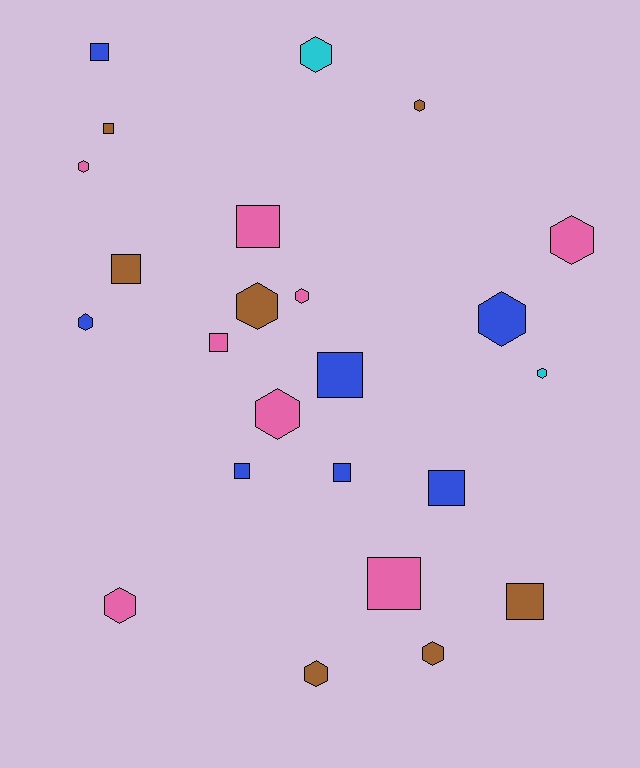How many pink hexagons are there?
There are 5 pink hexagons.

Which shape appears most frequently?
Hexagon, with 13 objects.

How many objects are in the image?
There are 24 objects.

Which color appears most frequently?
Pink, with 8 objects.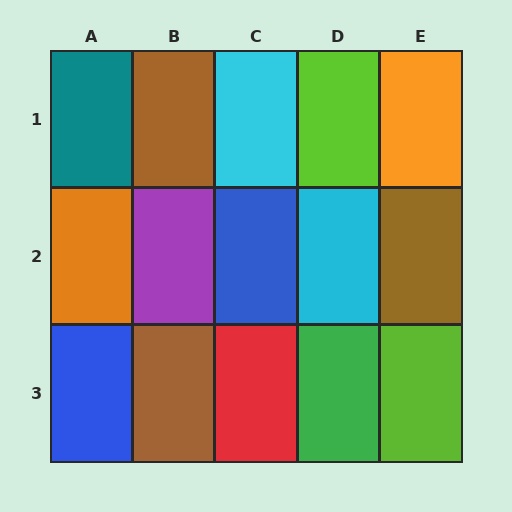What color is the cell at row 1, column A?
Teal.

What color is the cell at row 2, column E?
Brown.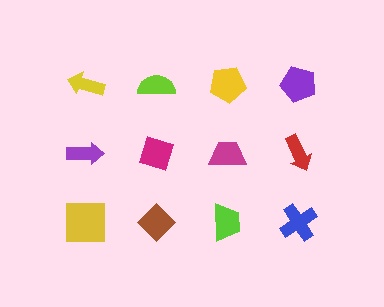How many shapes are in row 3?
4 shapes.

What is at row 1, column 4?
A purple pentagon.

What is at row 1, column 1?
A yellow arrow.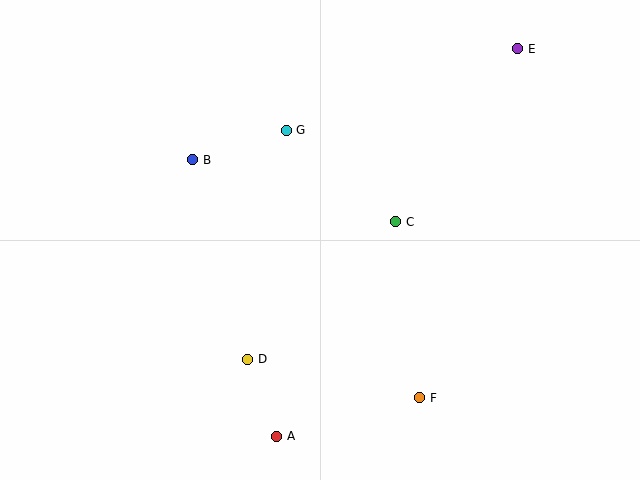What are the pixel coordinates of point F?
Point F is at (420, 398).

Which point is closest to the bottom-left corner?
Point D is closest to the bottom-left corner.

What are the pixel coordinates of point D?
Point D is at (248, 359).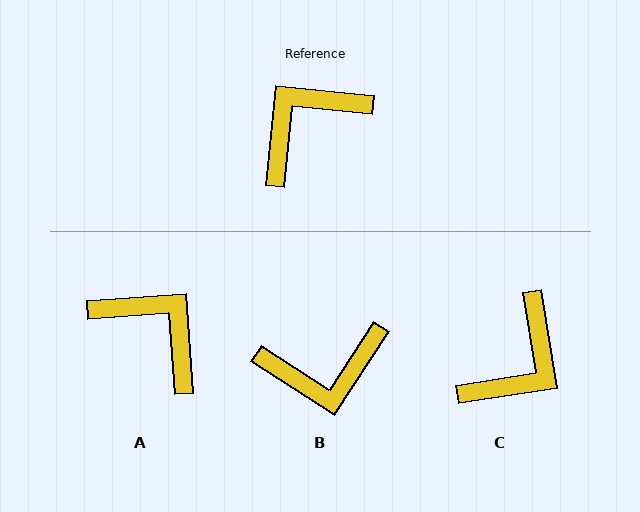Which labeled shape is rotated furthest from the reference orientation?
C, about 166 degrees away.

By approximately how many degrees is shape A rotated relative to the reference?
Approximately 80 degrees clockwise.